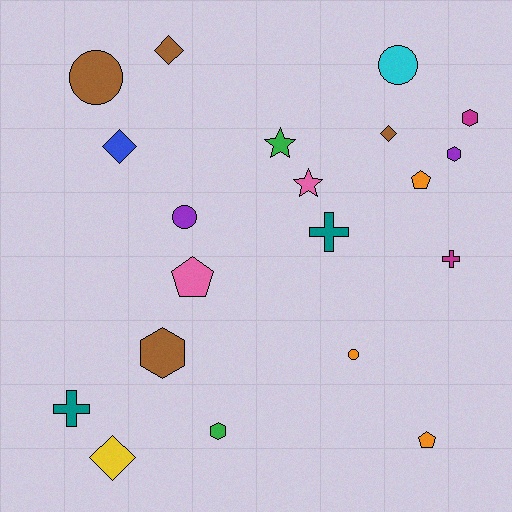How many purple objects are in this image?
There are 2 purple objects.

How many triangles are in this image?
There are no triangles.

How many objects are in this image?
There are 20 objects.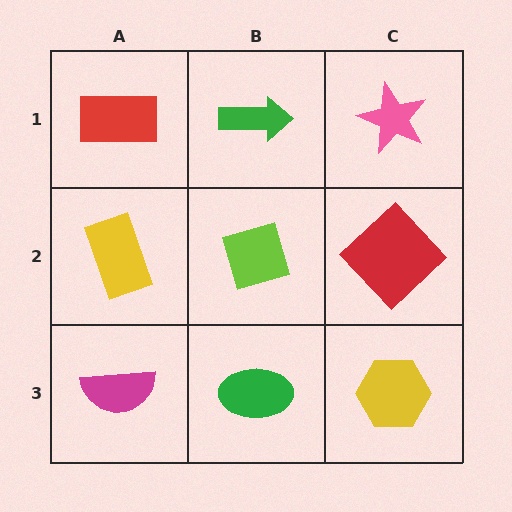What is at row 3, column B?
A green ellipse.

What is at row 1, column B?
A green arrow.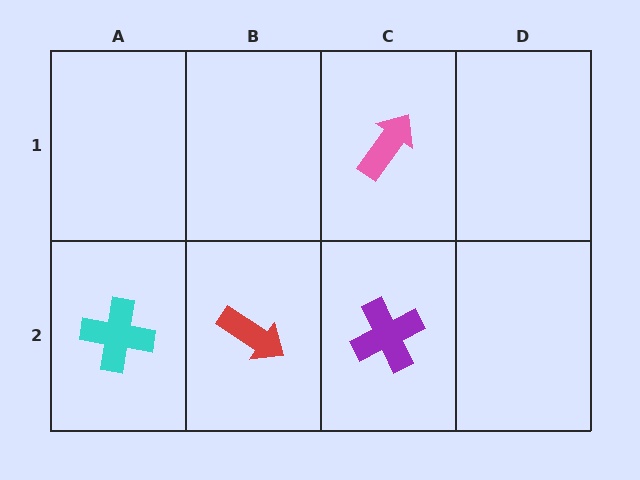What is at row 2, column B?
A red arrow.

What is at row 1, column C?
A pink arrow.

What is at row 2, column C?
A purple cross.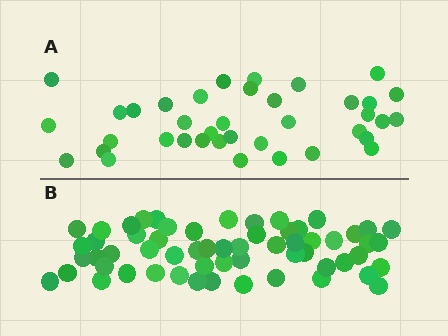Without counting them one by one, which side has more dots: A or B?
Region B (the bottom region) has more dots.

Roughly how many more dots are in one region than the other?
Region B has approximately 20 more dots than region A.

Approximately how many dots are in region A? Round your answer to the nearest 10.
About 40 dots. (The exact count is 38, which rounds to 40.)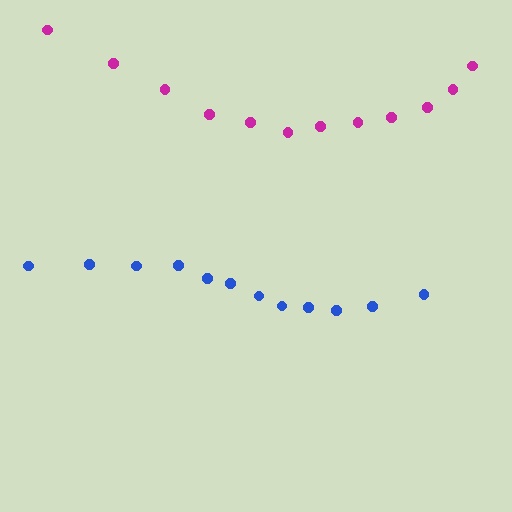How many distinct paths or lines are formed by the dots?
There are 2 distinct paths.